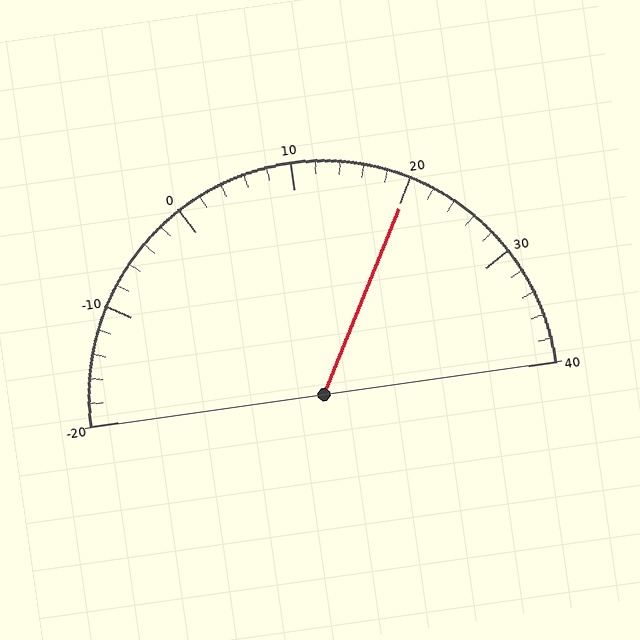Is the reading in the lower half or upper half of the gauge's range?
The reading is in the upper half of the range (-20 to 40).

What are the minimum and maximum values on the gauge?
The gauge ranges from -20 to 40.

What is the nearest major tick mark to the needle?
The nearest major tick mark is 20.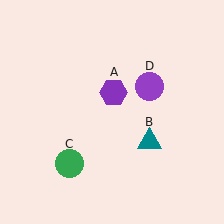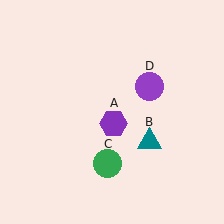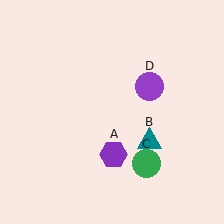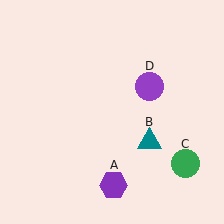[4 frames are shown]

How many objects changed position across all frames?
2 objects changed position: purple hexagon (object A), green circle (object C).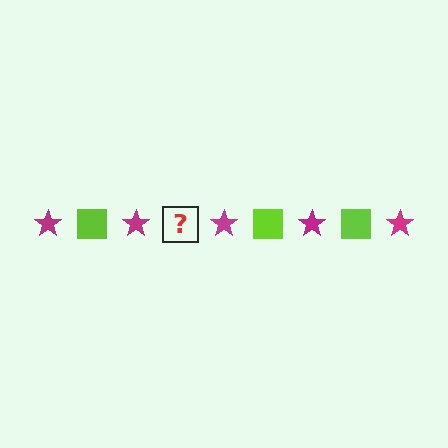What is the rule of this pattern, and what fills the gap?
The rule is that the pattern alternates between magenta star and lime square. The gap should be filled with a lime square.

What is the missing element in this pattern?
The missing element is a lime square.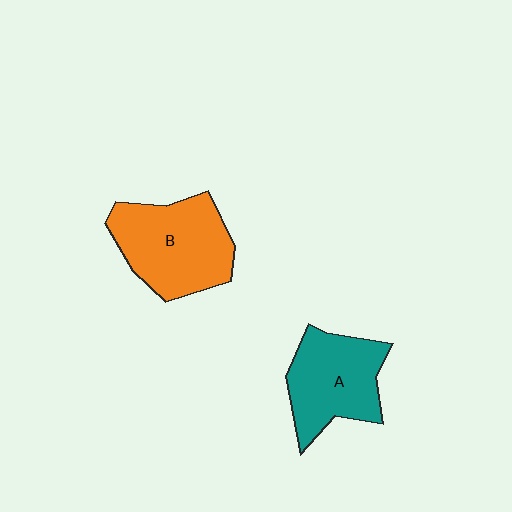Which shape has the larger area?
Shape B (orange).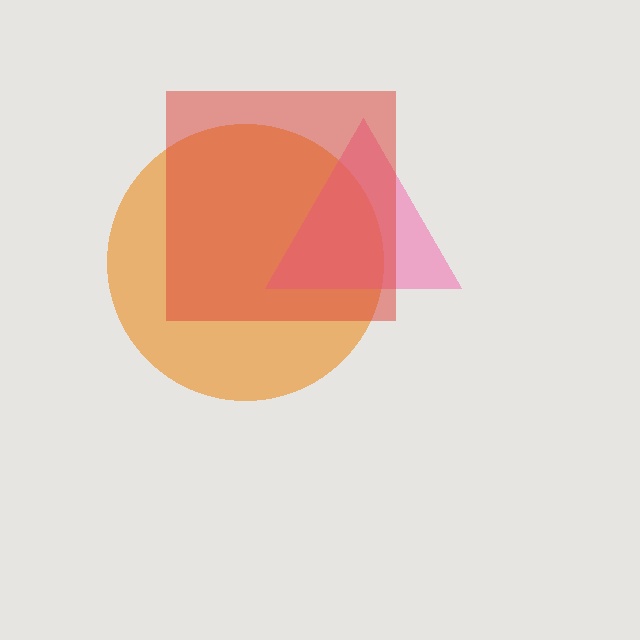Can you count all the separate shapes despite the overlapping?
Yes, there are 3 separate shapes.